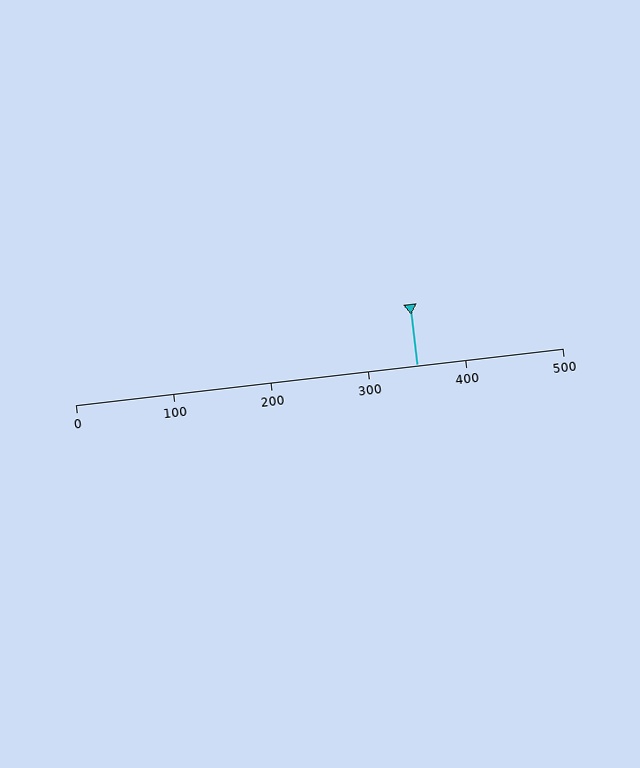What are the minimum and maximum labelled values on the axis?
The axis runs from 0 to 500.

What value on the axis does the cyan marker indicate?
The marker indicates approximately 350.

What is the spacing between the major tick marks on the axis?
The major ticks are spaced 100 apart.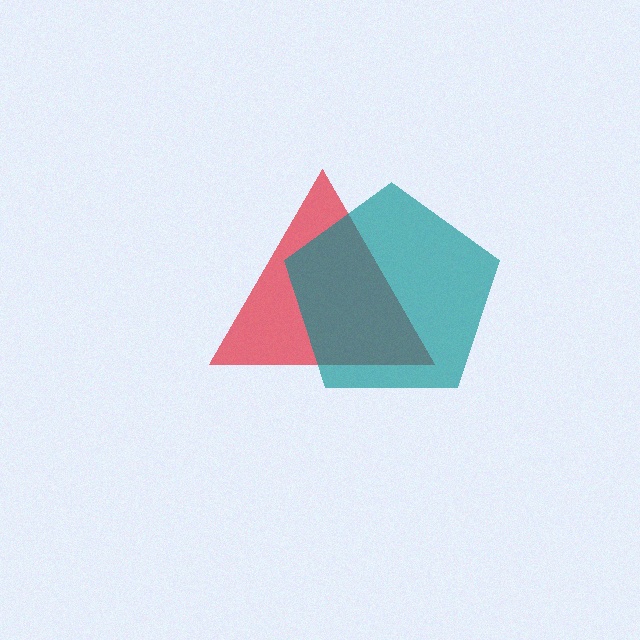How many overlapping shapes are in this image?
There are 2 overlapping shapes in the image.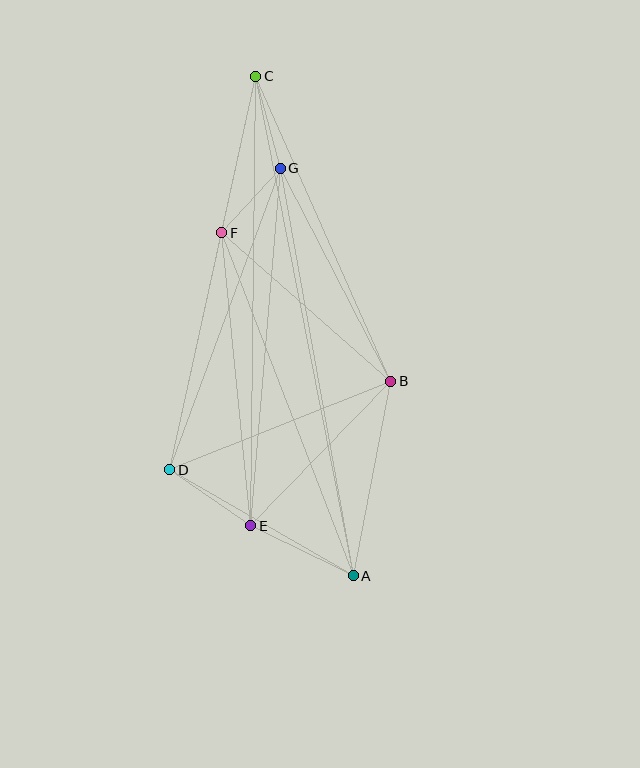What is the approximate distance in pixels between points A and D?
The distance between A and D is approximately 212 pixels.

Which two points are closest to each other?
Points F and G are closest to each other.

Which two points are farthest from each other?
Points A and C are farthest from each other.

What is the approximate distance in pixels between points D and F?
The distance between D and F is approximately 243 pixels.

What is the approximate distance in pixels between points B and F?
The distance between B and F is approximately 225 pixels.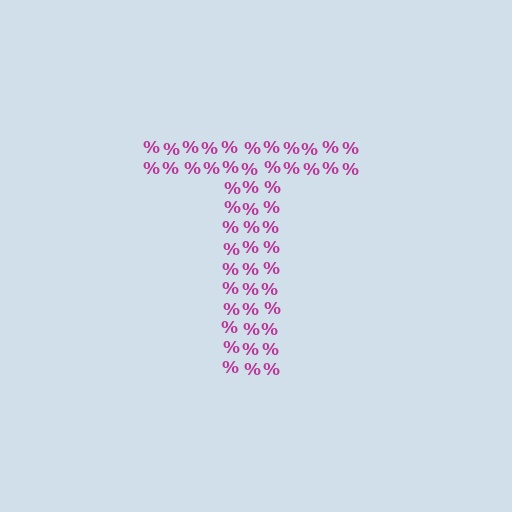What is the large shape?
The large shape is the letter T.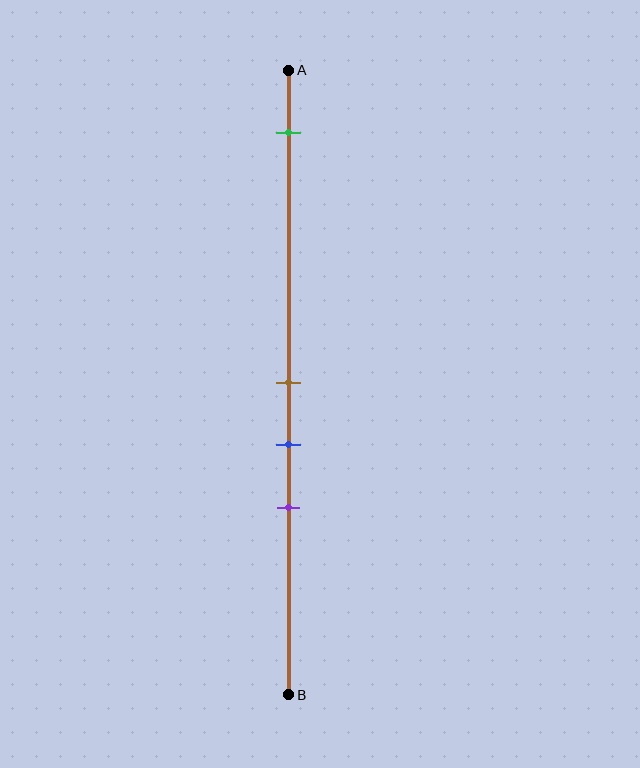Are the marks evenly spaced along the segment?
No, the marks are not evenly spaced.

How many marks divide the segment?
There are 4 marks dividing the segment.